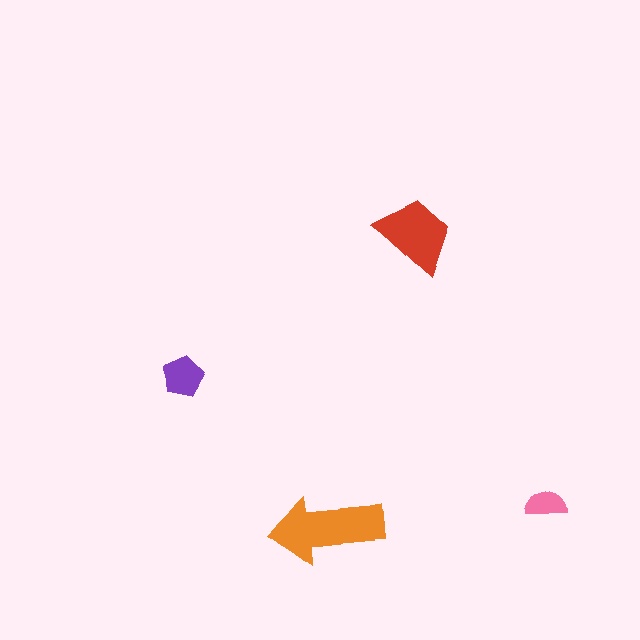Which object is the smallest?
The pink semicircle.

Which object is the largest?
The orange arrow.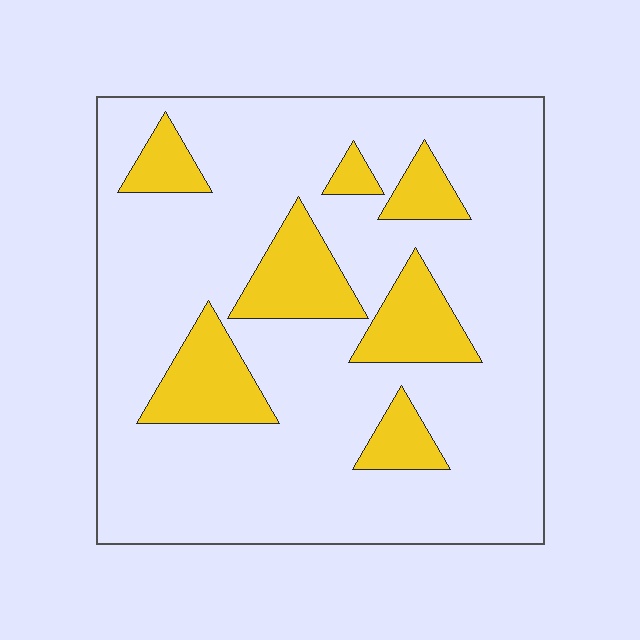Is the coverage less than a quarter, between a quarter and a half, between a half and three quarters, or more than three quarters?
Less than a quarter.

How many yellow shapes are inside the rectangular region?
7.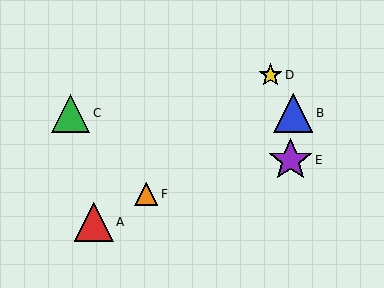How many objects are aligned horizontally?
2 objects (B, C) are aligned horizontally.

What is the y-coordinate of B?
Object B is at y≈113.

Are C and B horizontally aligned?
Yes, both are at y≈113.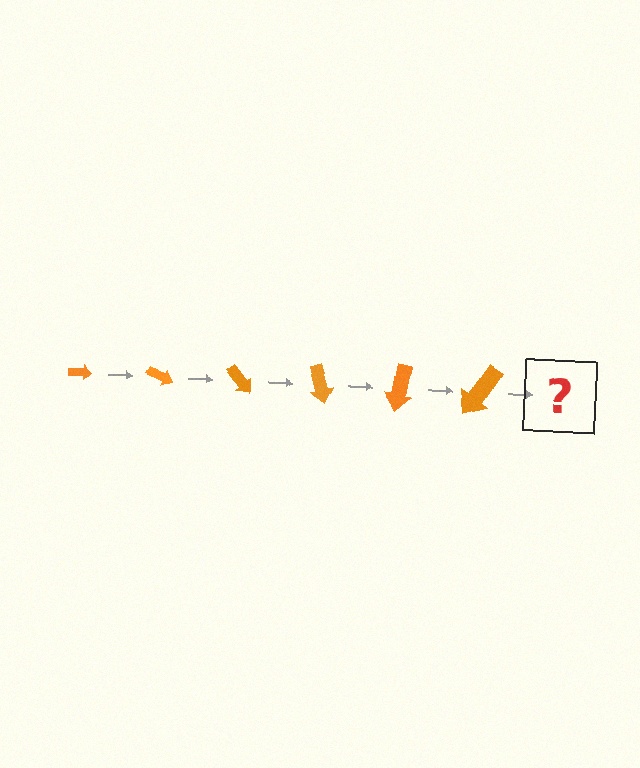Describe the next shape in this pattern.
It should be an arrow, larger than the previous one and rotated 150 degrees from the start.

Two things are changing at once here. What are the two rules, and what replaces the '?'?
The two rules are that the arrow grows larger each step and it rotates 25 degrees each step. The '?' should be an arrow, larger than the previous one and rotated 150 degrees from the start.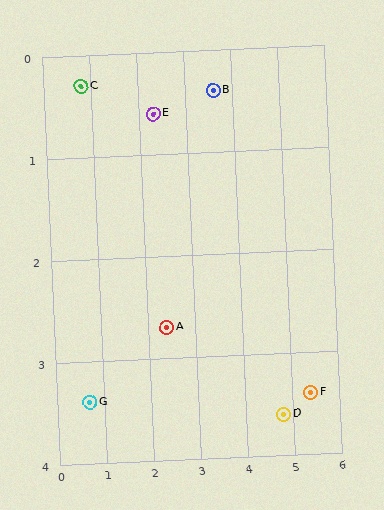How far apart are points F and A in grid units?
Points F and A are about 3.1 grid units apart.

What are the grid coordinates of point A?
Point A is at approximately (2.4, 2.7).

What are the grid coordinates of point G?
Point G is at approximately (0.7, 3.4).